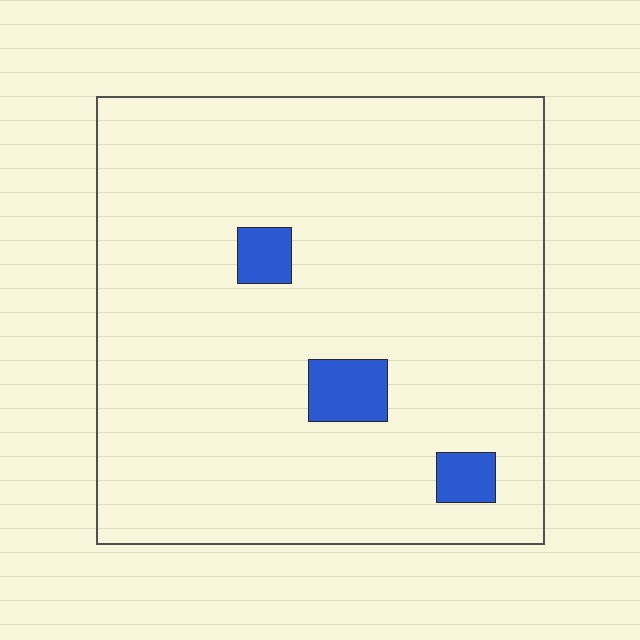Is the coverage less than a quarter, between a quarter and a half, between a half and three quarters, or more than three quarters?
Less than a quarter.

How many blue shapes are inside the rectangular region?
3.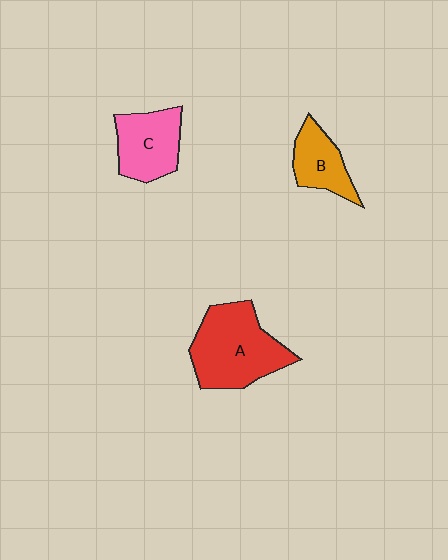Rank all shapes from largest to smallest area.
From largest to smallest: A (red), C (pink), B (orange).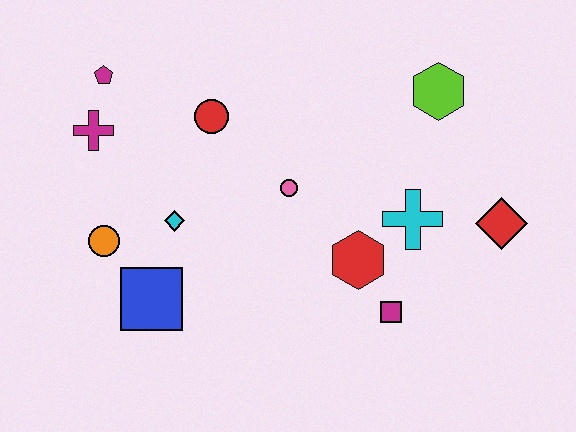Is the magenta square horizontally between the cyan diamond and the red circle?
No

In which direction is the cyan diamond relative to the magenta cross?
The cyan diamond is below the magenta cross.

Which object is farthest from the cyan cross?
The magenta pentagon is farthest from the cyan cross.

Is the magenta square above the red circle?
No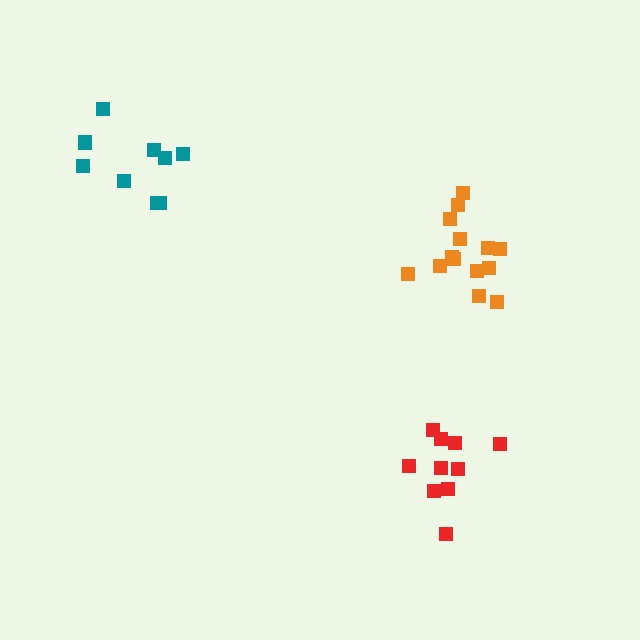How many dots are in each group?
Group 1: 9 dots, Group 2: 10 dots, Group 3: 14 dots (33 total).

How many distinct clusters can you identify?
There are 3 distinct clusters.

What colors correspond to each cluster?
The clusters are colored: teal, red, orange.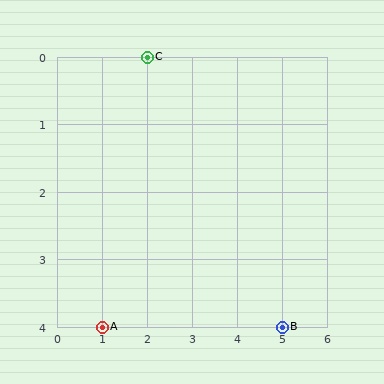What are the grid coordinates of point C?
Point C is at grid coordinates (2, 0).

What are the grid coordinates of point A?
Point A is at grid coordinates (1, 4).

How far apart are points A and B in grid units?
Points A and B are 4 columns apart.